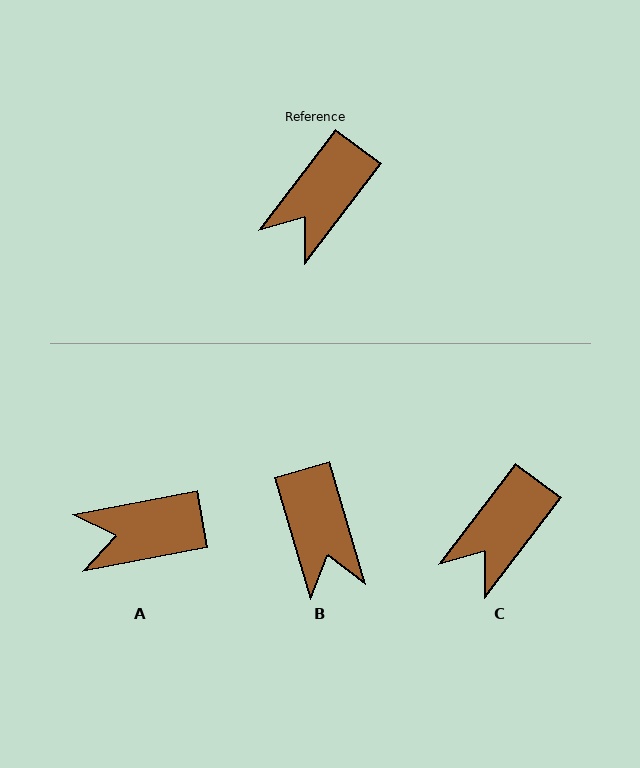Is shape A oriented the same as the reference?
No, it is off by about 42 degrees.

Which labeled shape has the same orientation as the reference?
C.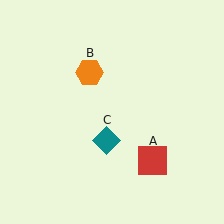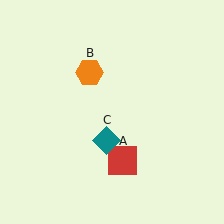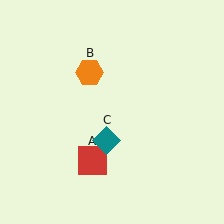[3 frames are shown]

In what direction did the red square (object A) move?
The red square (object A) moved left.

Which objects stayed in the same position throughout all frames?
Orange hexagon (object B) and teal diamond (object C) remained stationary.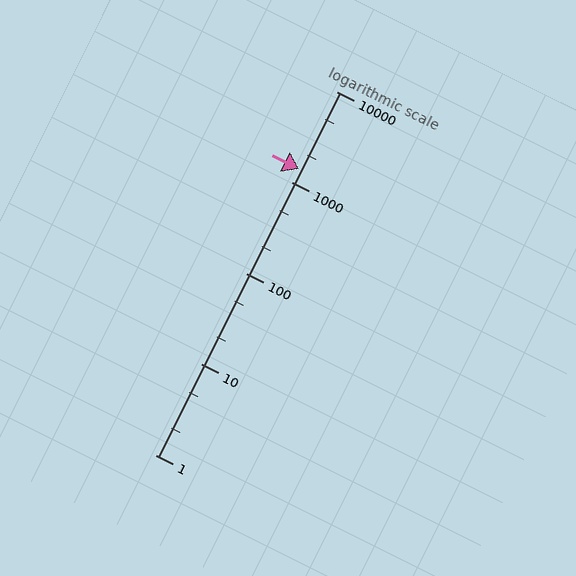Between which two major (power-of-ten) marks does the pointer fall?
The pointer is between 1000 and 10000.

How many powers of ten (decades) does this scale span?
The scale spans 4 decades, from 1 to 10000.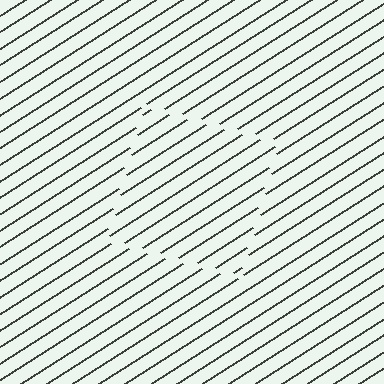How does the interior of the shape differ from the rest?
The interior of the shape contains the same grating, shifted by half a period — the contour is defined by the phase discontinuity where line-ends from the inner and outer gratings abut.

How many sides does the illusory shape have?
4 sides — the line-ends trace a square.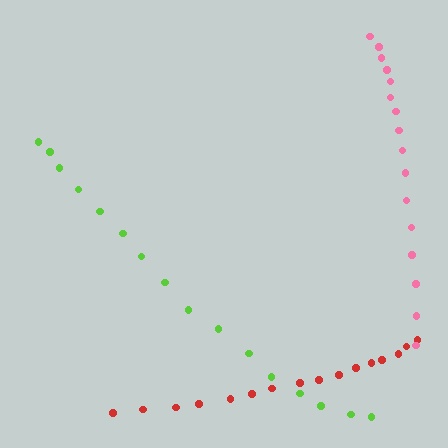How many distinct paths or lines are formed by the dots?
There are 3 distinct paths.